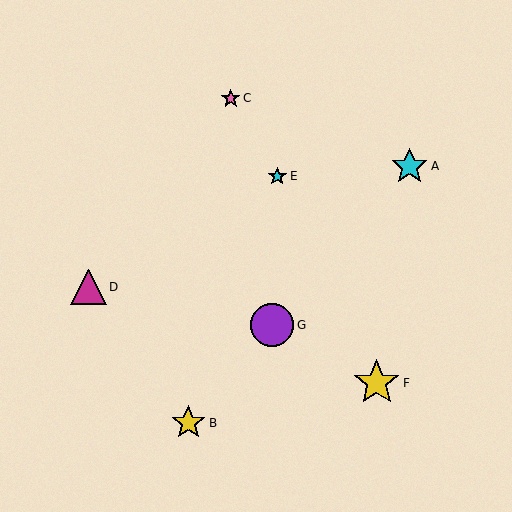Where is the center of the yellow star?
The center of the yellow star is at (188, 423).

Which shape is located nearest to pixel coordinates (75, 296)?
The magenta triangle (labeled D) at (89, 287) is nearest to that location.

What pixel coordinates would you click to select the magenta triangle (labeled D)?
Click at (89, 287) to select the magenta triangle D.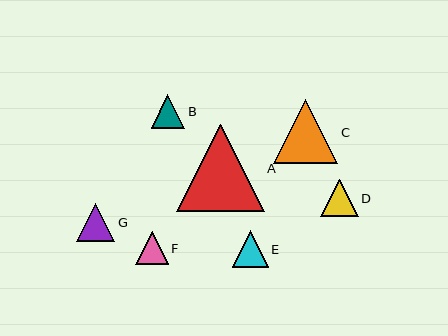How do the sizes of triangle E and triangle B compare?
Triangle E and triangle B are approximately the same size.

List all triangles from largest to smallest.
From largest to smallest: A, C, G, D, E, B, F.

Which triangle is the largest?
Triangle A is the largest with a size of approximately 87 pixels.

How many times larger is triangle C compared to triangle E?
Triangle C is approximately 1.8 times the size of triangle E.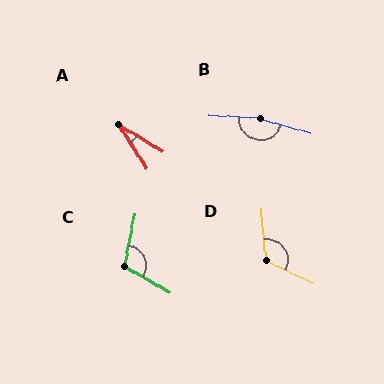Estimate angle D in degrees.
Approximately 122 degrees.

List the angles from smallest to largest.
A (26°), C (109°), D (122°), B (166°).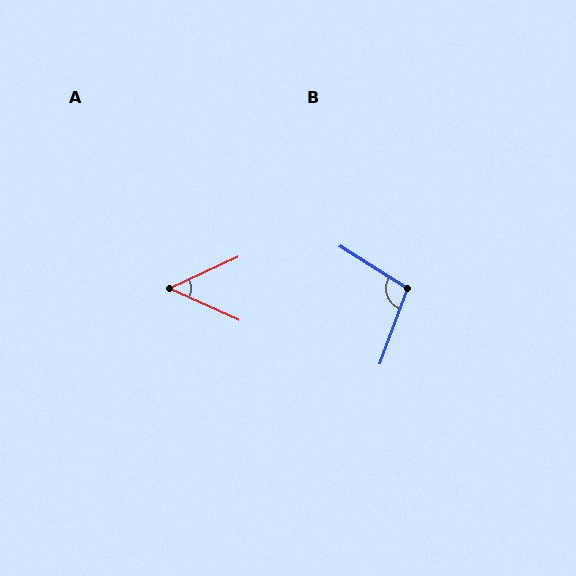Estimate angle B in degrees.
Approximately 102 degrees.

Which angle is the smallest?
A, at approximately 49 degrees.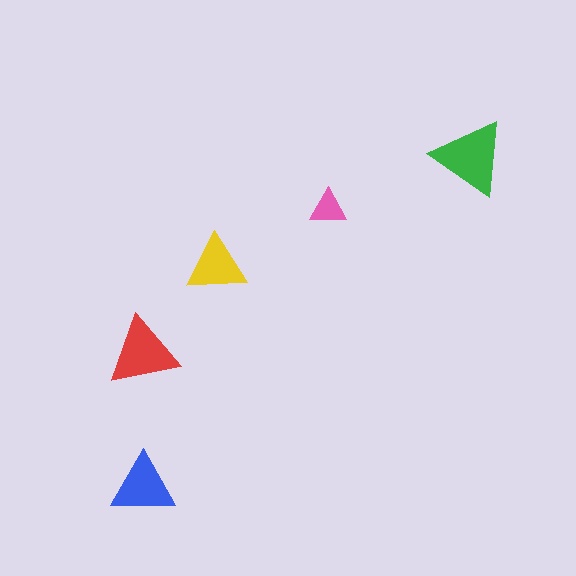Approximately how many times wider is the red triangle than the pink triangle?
About 2 times wider.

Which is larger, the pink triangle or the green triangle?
The green one.